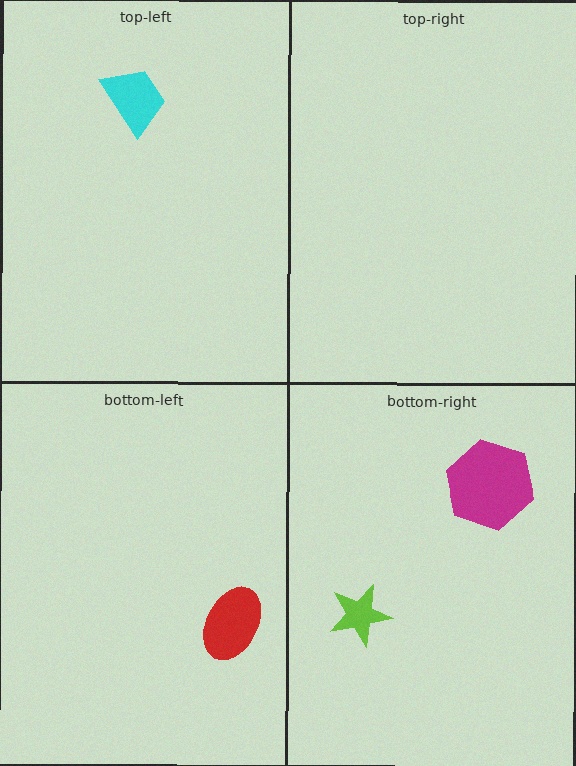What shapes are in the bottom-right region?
The lime star, the magenta hexagon.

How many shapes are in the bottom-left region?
1.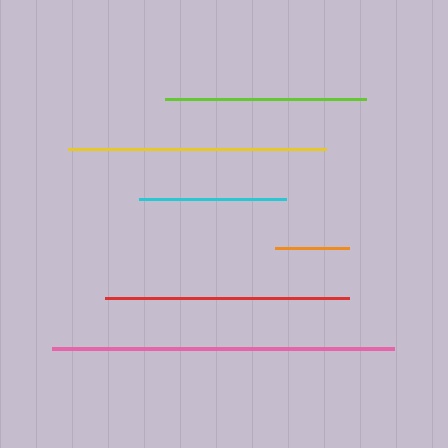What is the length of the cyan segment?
The cyan segment is approximately 146 pixels long.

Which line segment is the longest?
The pink line is the longest at approximately 342 pixels.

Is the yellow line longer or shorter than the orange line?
The yellow line is longer than the orange line.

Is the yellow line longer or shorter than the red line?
The yellow line is longer than the red line.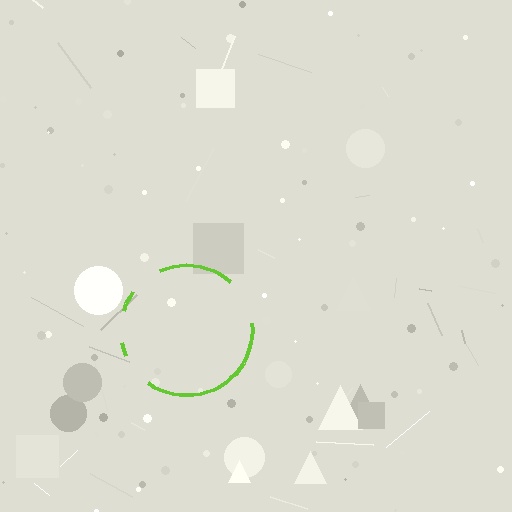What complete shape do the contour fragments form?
The contour fragments form a circle.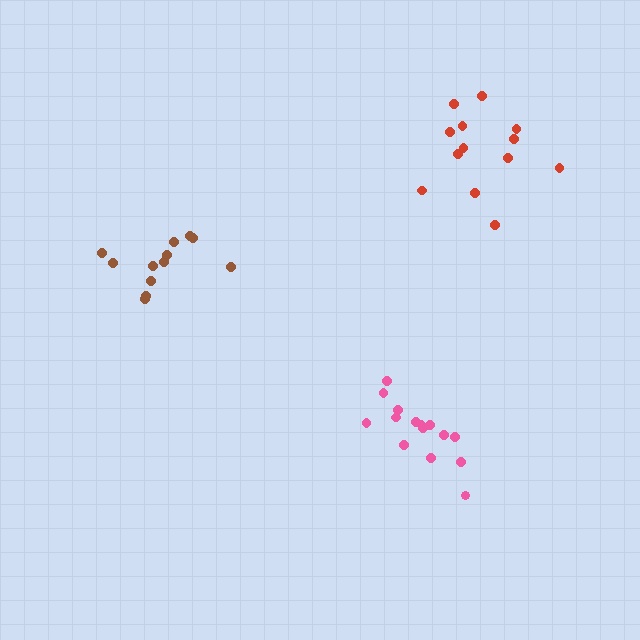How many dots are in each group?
Group 1: 15 dots, Group 2: 12 dots, Group 3: 13 dots (40 total).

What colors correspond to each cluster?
The clusters are colored: pink, brown, red.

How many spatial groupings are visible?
There are 3 spatial groupings.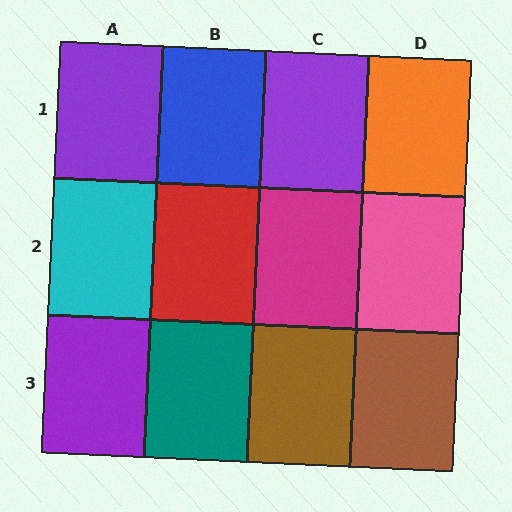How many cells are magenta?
1 cell is magenta.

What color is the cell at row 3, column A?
Purple.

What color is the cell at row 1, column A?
Purple.